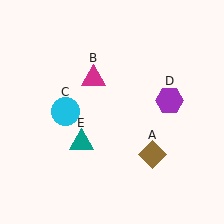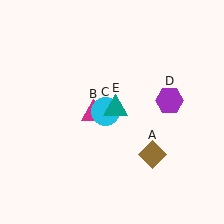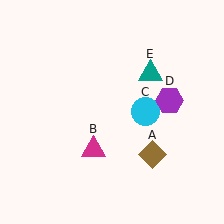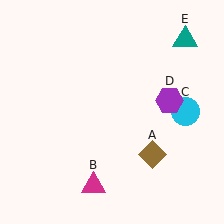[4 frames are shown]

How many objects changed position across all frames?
3 objects changed position: magenta triangle (object B), cyan circle (object C), teal triangle (object E).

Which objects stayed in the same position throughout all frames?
Brown diamond (object A) and purple hexagon (object D) remained stationary.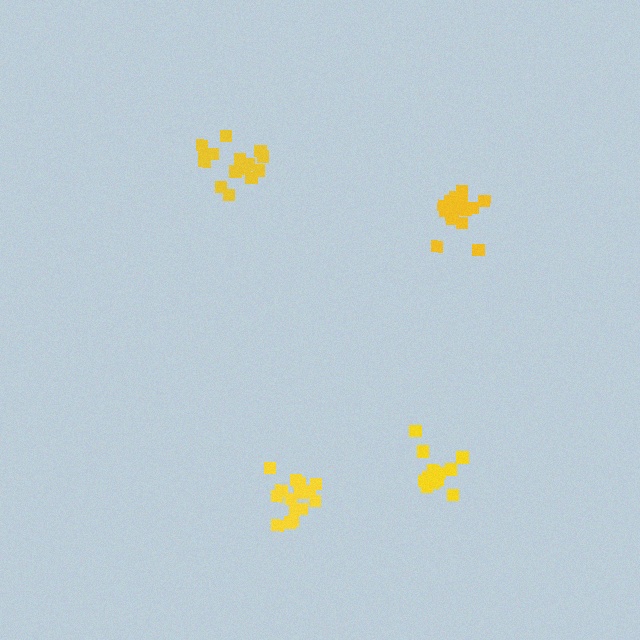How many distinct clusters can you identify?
There are 4 distinct clusters.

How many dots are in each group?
Group 1: 16 dots, Group 2: 13 dots, Group 3: 16 dots, Group 4: 17 dots (62 total).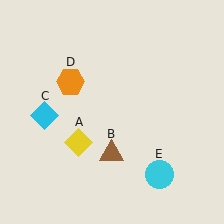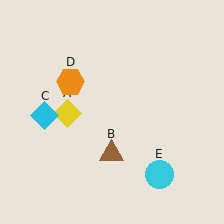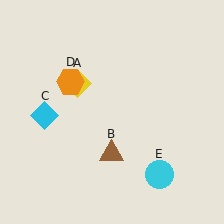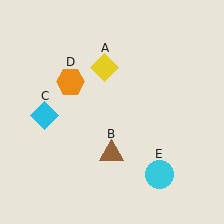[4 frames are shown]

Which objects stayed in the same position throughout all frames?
Brown triangle (object B) and cyan diamond (object C) and orange hexagon (object D) and cyan circle (object E) remained stationary.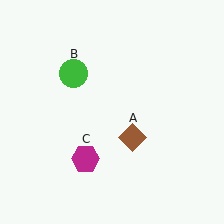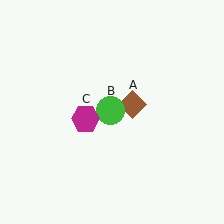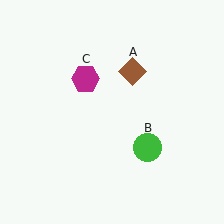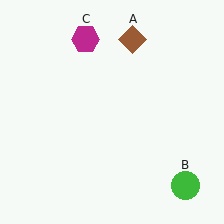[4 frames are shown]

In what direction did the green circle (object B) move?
The green circle (object B) moved down and to the right.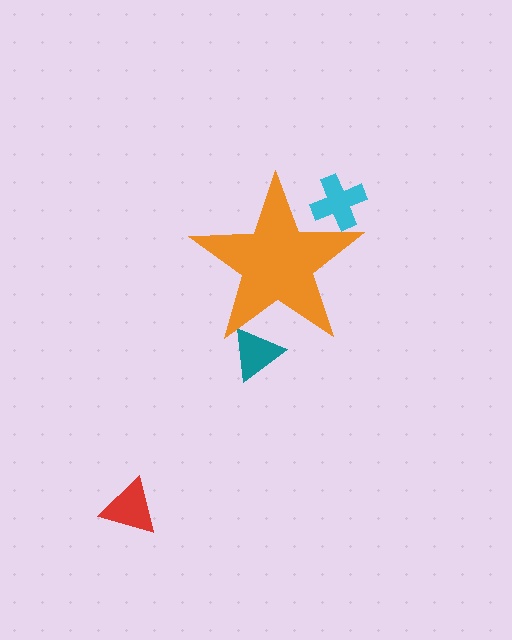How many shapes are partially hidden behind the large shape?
2 shapes are partially hidden.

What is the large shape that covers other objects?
An orange star.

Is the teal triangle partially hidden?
Yes, the teal triangle is partially hidden behind the orange star.